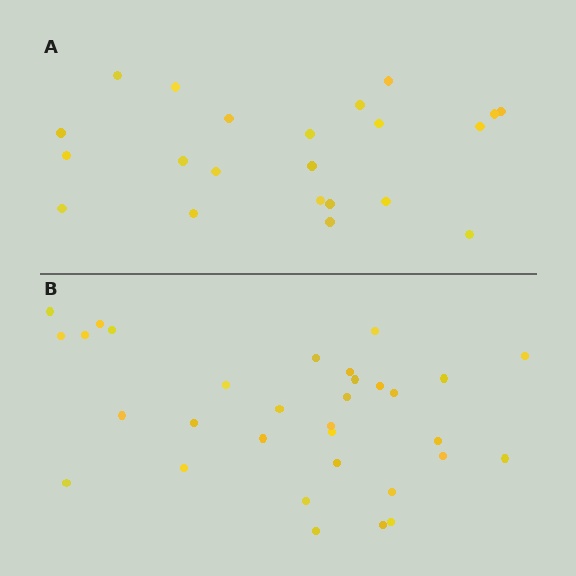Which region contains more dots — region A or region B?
Region B (the bottom region) has more dots.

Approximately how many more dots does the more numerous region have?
Region B has roughly 10 or so more dots than region A.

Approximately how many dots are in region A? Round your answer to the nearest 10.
About 20 dots. (The exact count is 22, which rounds to 20.)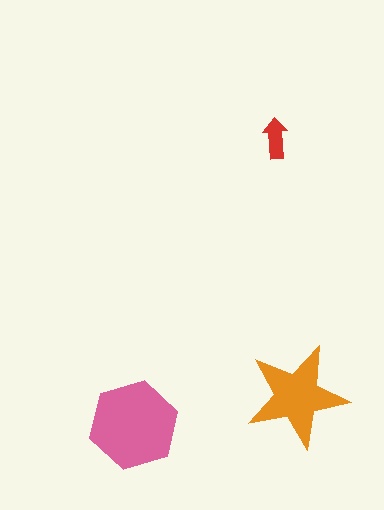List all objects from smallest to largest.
The red arrow, the orange star, the pink hexagon.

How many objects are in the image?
There are 3 objects in the image.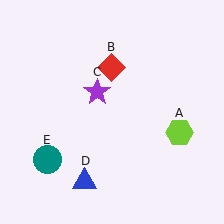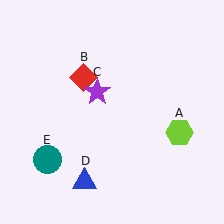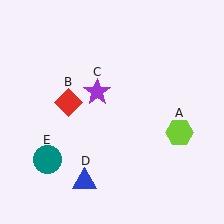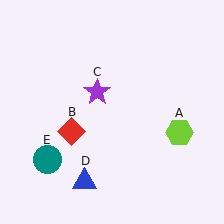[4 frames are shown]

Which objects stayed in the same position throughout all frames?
Lime hexagon (object A) and purple star (object C) and blue triangle (object D) and teal circle (object E) remained stationary.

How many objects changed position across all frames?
1 object changed position: red diamond (object B).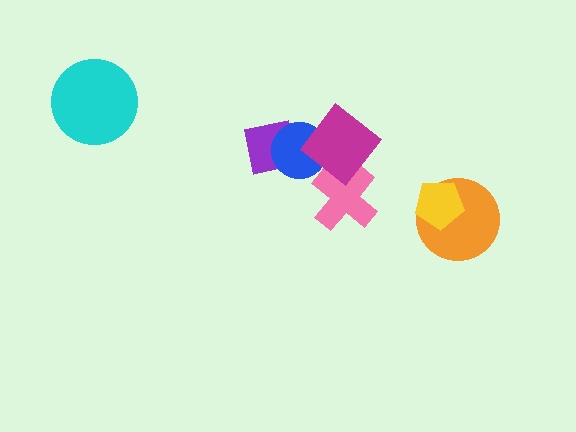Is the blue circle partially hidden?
Yes, it is partially covered by another shape.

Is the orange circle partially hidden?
Yes, it is partially covered by another shape.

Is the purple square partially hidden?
Yes, it is partially covered by another shape.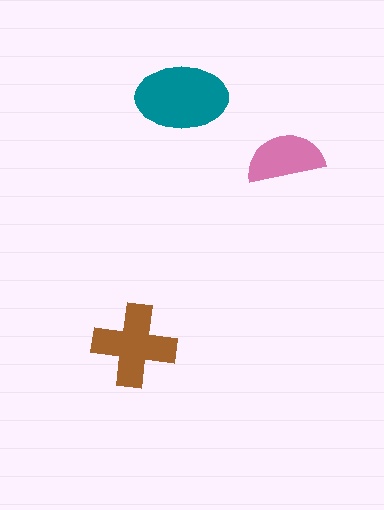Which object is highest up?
The teal ellipse is topmost.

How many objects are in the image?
There are 3 objects in the image.